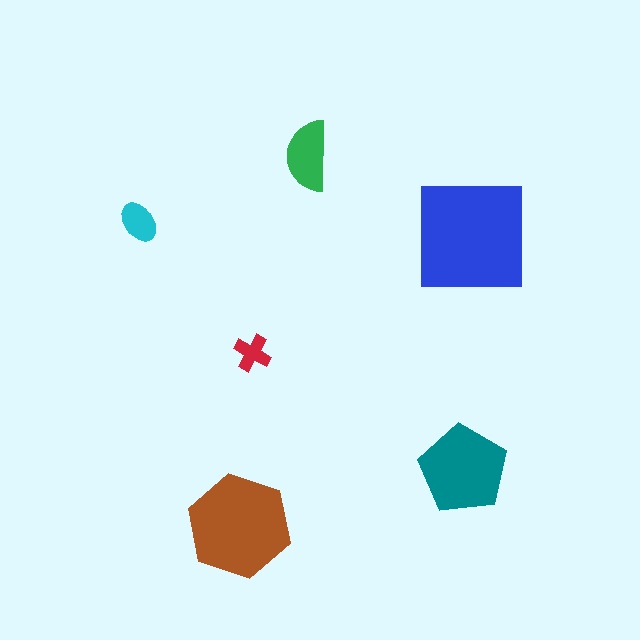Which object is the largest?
The blue square.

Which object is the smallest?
The red cross.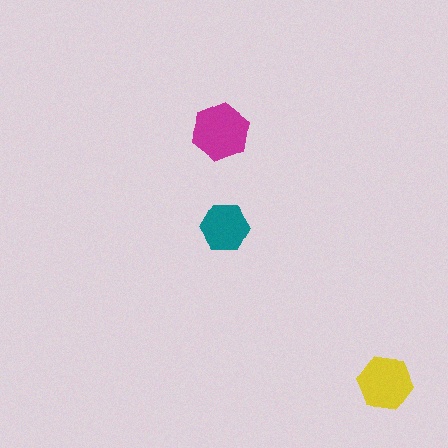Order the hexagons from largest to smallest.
the magenta one, the yellow one, the teal one.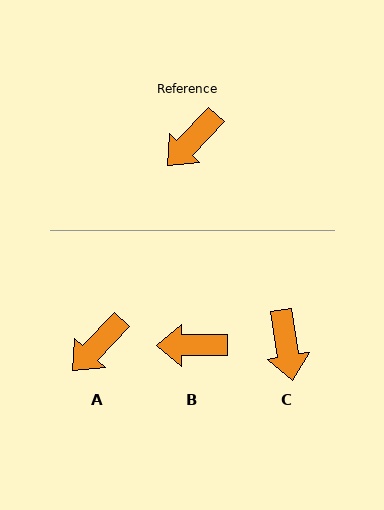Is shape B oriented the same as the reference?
No, it is off by about 45 degrees.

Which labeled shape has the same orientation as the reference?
A.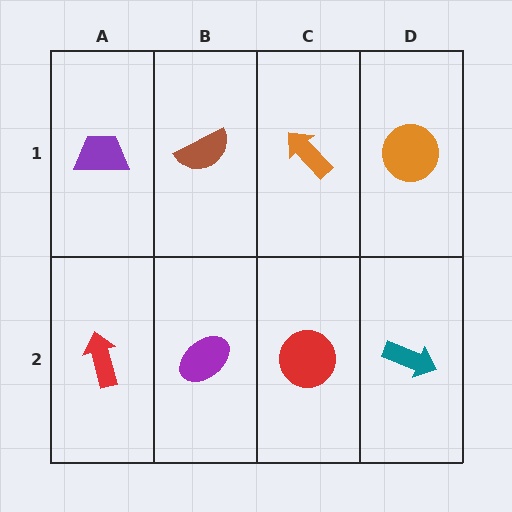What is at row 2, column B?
A purple ellipse.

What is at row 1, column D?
An orange circle.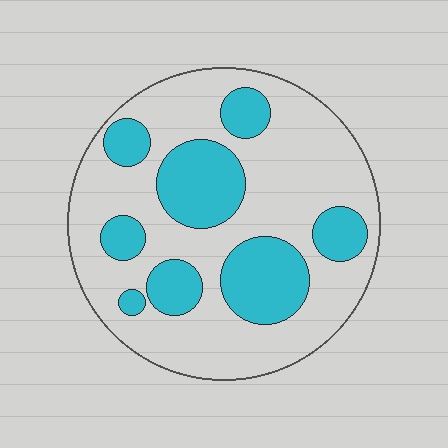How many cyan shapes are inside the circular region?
8.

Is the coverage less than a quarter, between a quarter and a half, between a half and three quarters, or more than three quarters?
Between a quarter and a half.